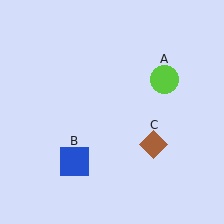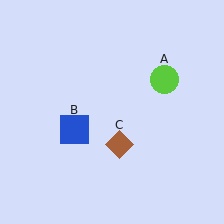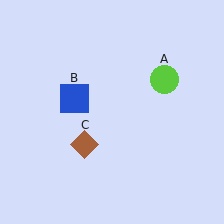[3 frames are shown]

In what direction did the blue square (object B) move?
The blue square (object B) moved up.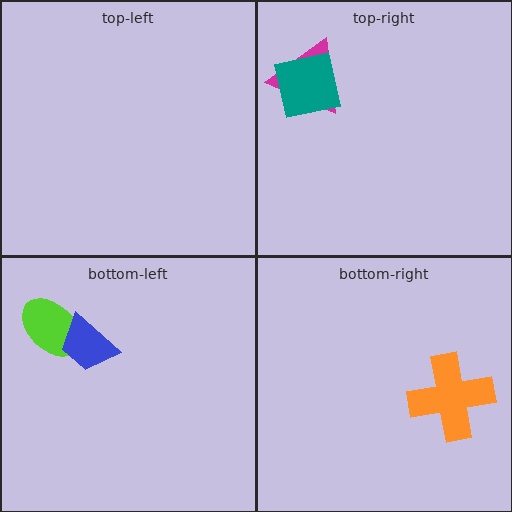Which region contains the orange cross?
The bottom-right region.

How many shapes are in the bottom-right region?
1.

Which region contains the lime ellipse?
The bottom-left region.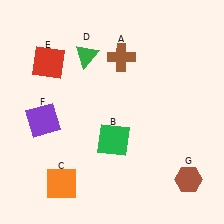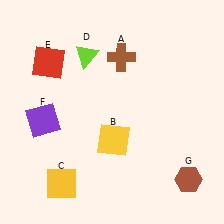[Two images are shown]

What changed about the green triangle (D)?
In Image 1, D is green. In Image 2, it changed to lime.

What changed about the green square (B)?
In Image 1, B is green. In Image 2, it changed to yellow.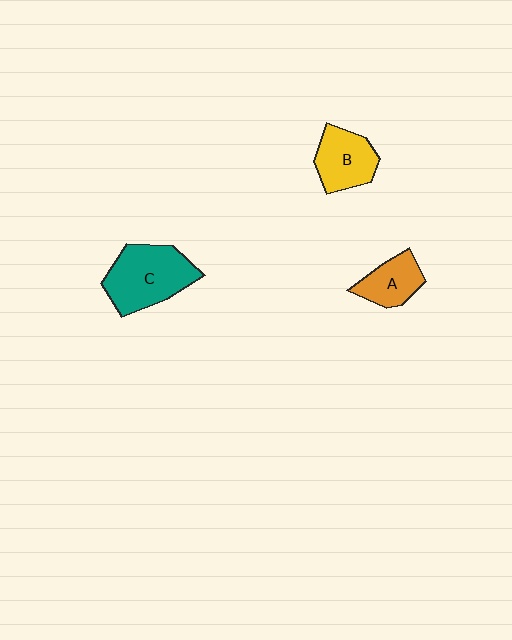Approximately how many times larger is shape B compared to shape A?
Approximately 1.2 times.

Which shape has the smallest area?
Shape A (orange).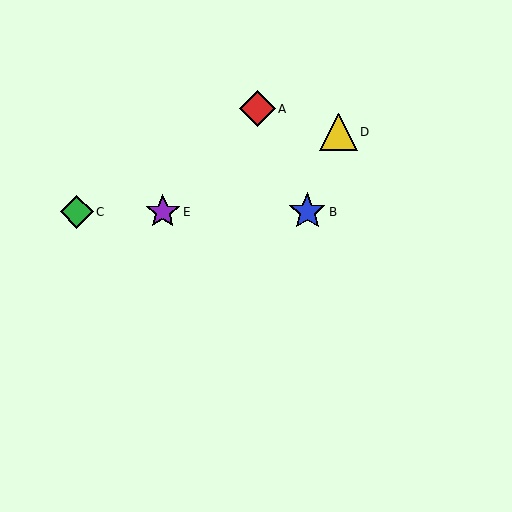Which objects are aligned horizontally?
Objects B, C, E are aligned horizontally.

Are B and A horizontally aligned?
No, B is at y≈212 and A is at y≈109.